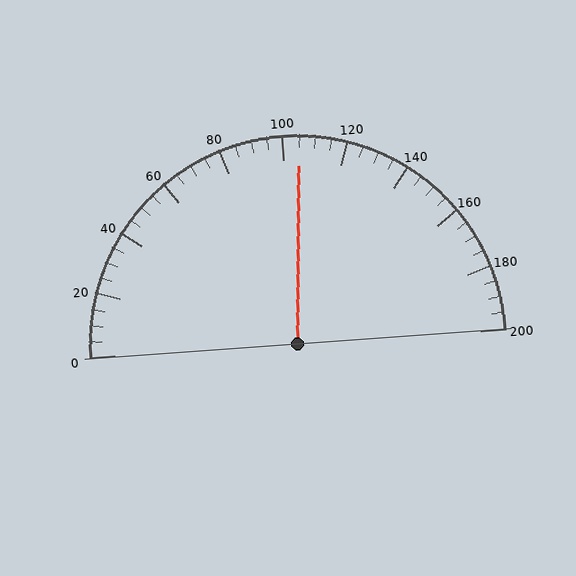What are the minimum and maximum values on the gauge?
The gauge ranges from 0 to 200.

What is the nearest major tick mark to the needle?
The nearest major tick mark is 100.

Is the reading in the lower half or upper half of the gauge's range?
The reading is in the upper half of the range (0 to 200).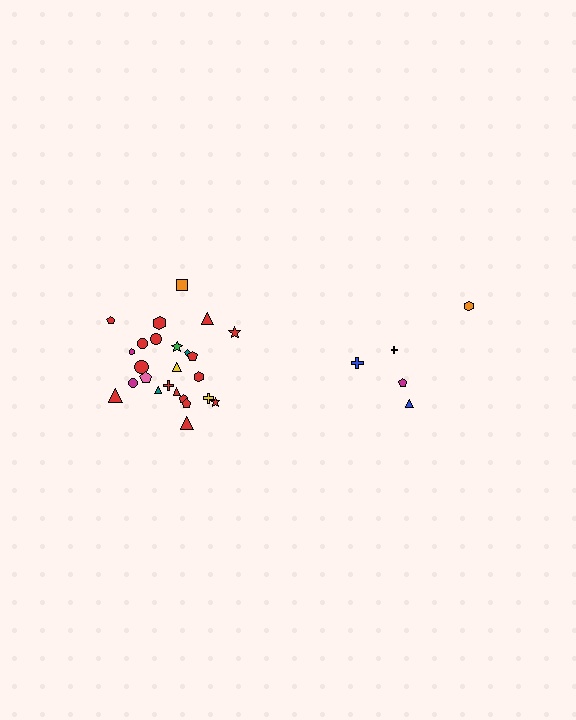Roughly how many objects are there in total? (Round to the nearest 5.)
Roughly 30 objects in total.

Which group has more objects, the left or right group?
The left group.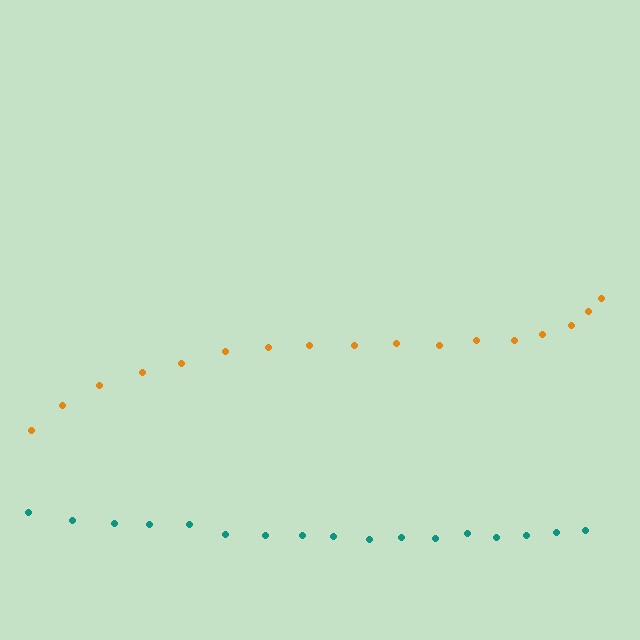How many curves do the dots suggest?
There are 2 distinct paths.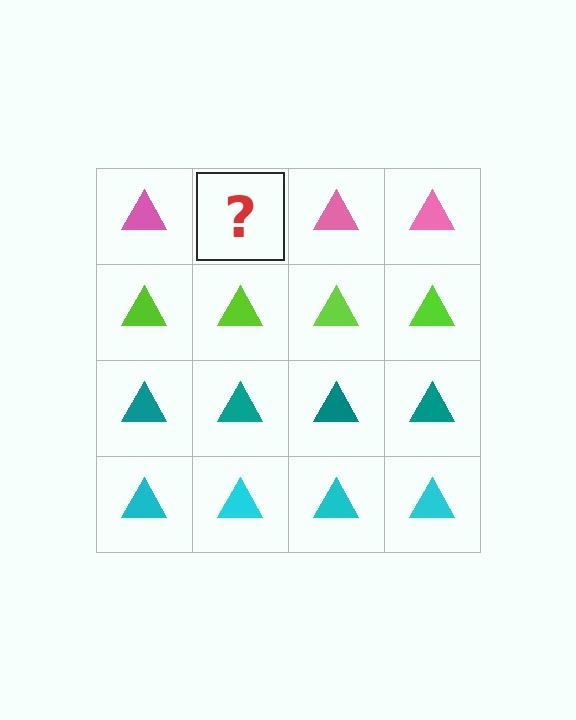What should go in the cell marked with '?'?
The missing cell should contain a pink triangle.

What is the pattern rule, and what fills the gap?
The rule is that each row has a consistent color. The gap should be filled with a pink triangle.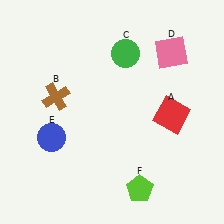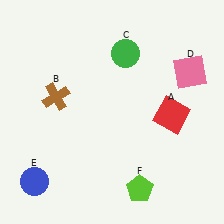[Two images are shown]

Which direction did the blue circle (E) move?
The blue circle (E) moved down.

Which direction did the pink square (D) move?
The pink square (D) moved down.